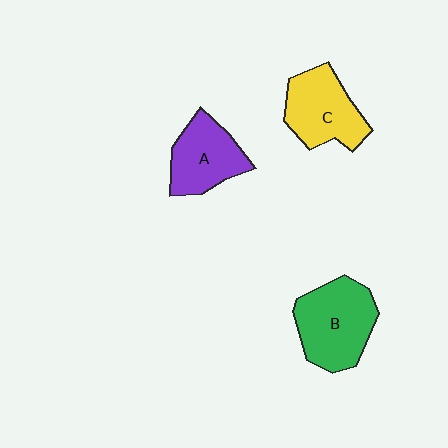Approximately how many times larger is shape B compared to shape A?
Approximately 1.3 times.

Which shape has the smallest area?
Shape A (purple).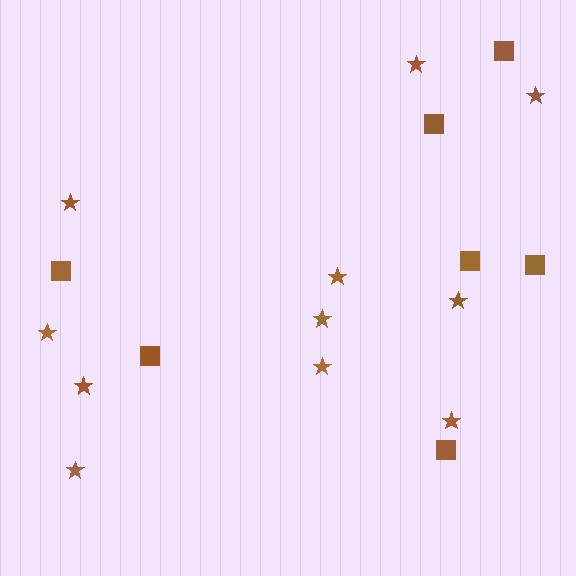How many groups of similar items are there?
There are 2 groups: one group of squares (7) and one group of stars (11).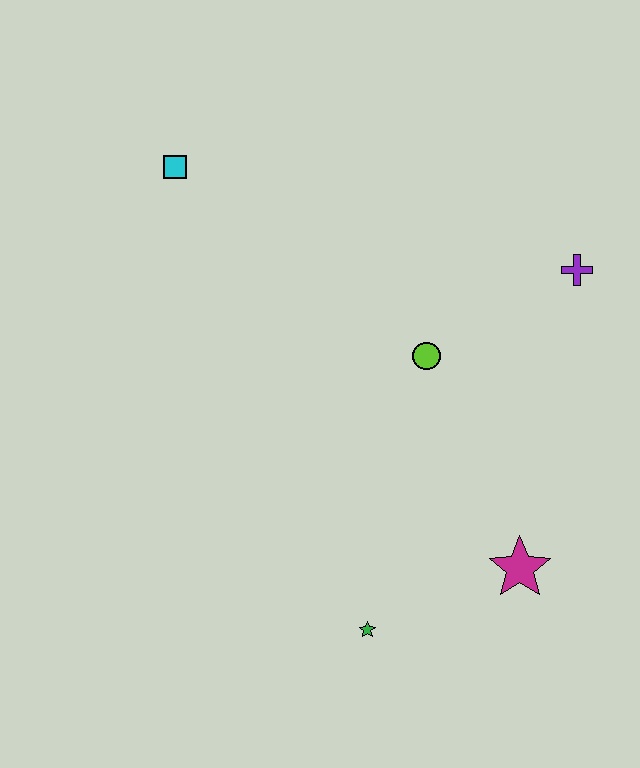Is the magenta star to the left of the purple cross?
Yes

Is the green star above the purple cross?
No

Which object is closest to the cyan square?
The lime circle is closest to the cyan square.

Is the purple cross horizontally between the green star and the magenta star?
No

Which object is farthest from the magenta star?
The cyan square is farthest from the magenta star.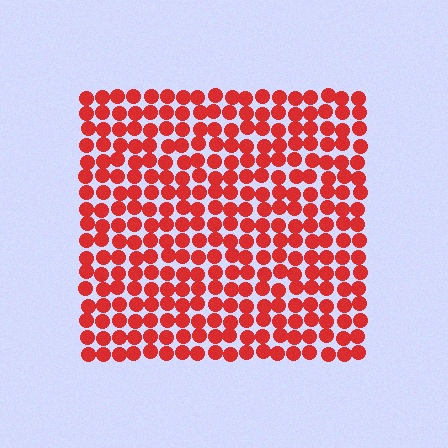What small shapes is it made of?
It is made of small circles.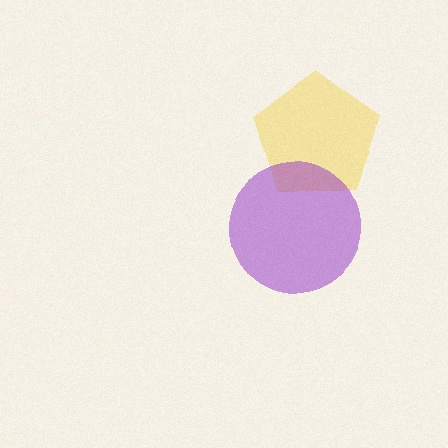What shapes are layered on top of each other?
The layered shapes are: a yellow pentagon, a purple circle.